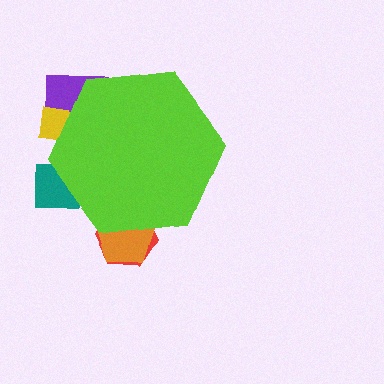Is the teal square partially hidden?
Yes, the teal square is partially hidden behind the lime hexagon.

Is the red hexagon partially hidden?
Yes, the red hexagon is partially hidden behind the lime hexagon.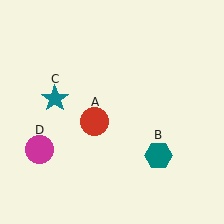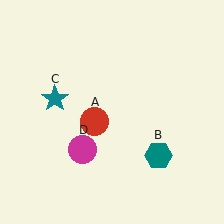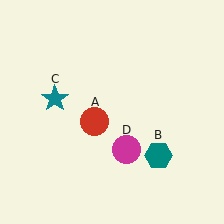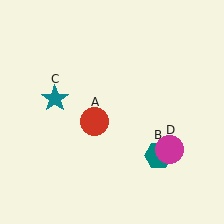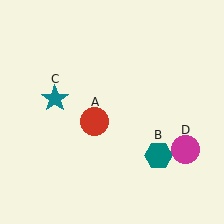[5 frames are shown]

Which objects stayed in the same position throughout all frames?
Red circle (object A) and teal hexagon (object B) and teal star (object C) remained stationary.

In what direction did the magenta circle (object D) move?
The magenta circle (object D) moved right.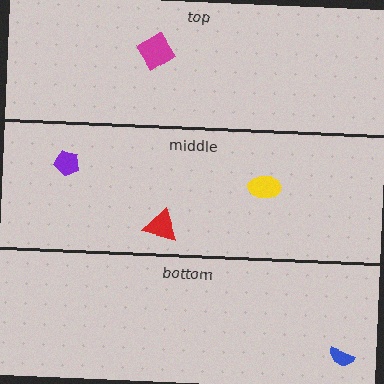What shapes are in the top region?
The magenta diamond.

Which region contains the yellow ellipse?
The middle region.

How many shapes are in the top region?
1.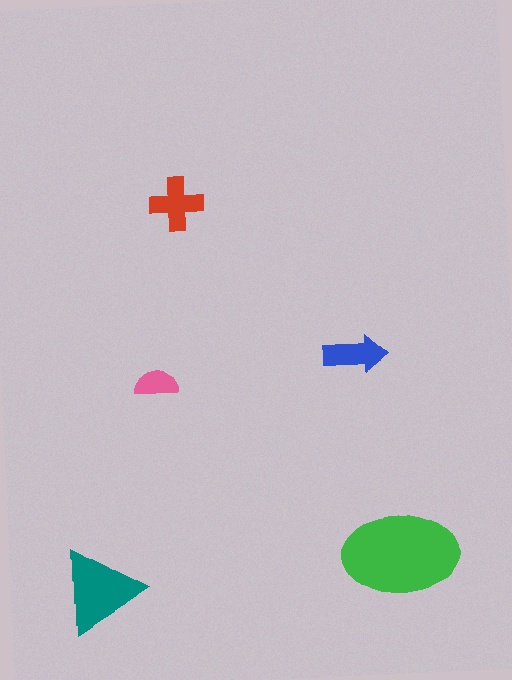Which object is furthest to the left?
The teal triangle is leftmost.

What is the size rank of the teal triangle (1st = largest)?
2nd.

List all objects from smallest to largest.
The pink semicircle, the blue arrow, the red cross, the teal triangle, the green ellipse.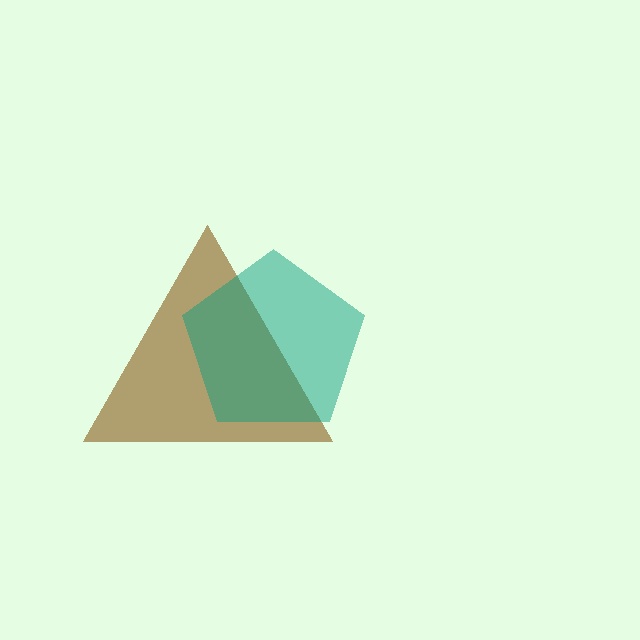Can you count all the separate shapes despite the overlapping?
Yes, there are 2 separate shapes.